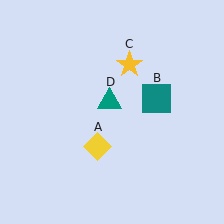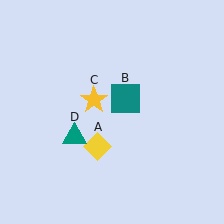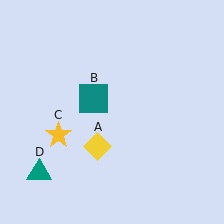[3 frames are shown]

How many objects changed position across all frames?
3 objects changed position: teal square (object B), yellow star (object C), teal triangle (object D).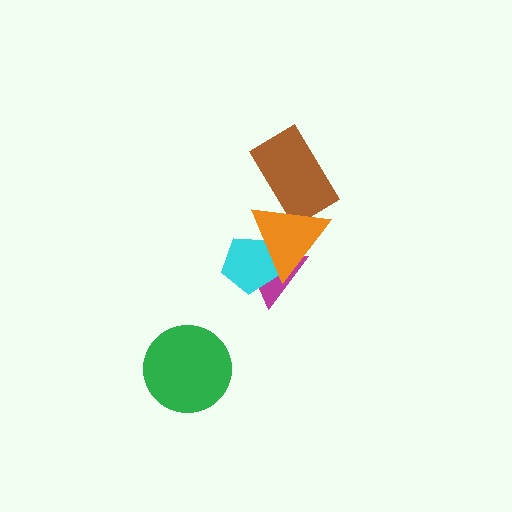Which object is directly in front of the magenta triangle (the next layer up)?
The cyan pentagon is directly in front of the magenta triangle.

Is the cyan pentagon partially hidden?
Yes, it is partially covered by another shape.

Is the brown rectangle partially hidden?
Yes, it is partially covered by another shape.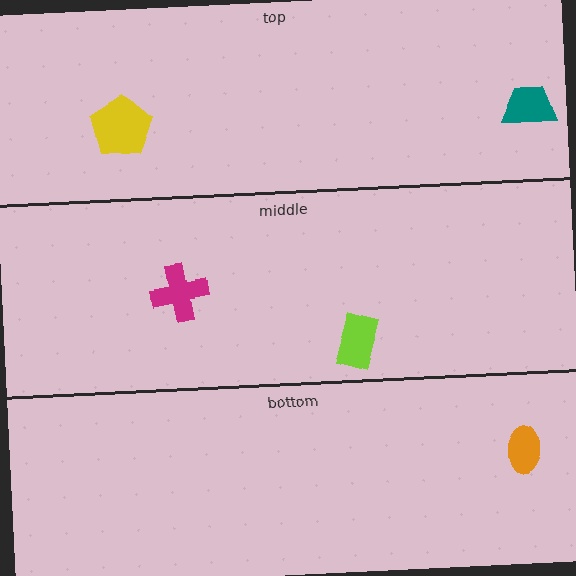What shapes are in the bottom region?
The orange ellipse.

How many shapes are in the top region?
2.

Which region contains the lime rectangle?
The middle region.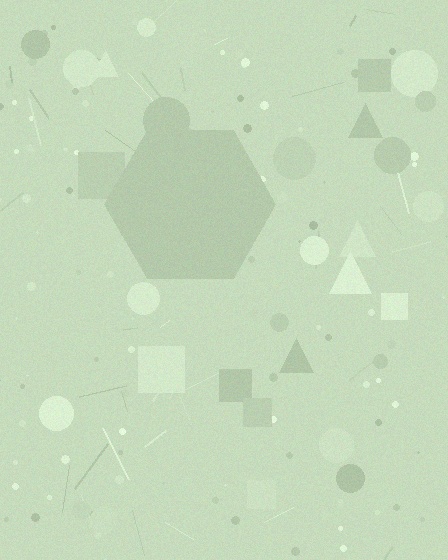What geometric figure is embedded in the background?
A hexagon is embedded in the background.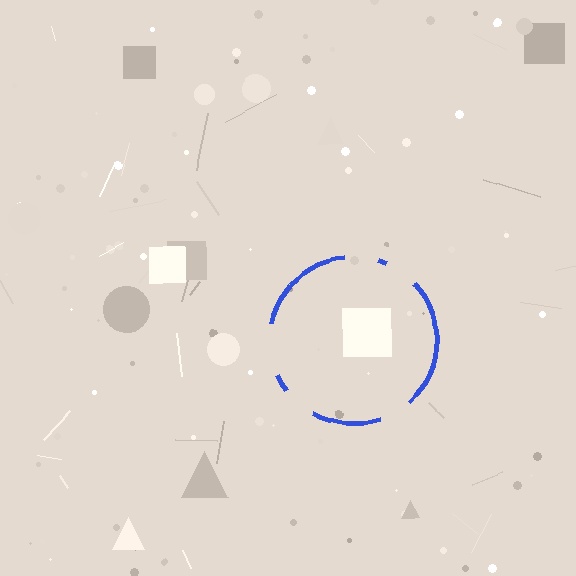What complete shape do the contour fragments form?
The contour fragments form a circle.